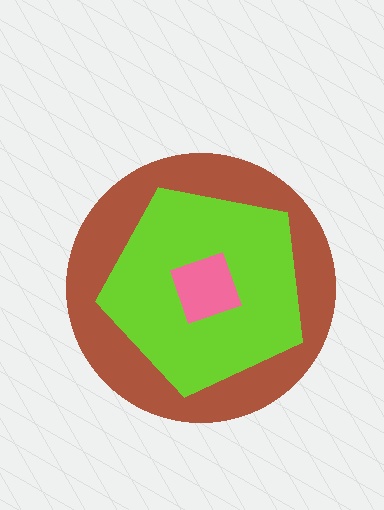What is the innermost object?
The pink square.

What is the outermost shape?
The brown circle.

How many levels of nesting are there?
3.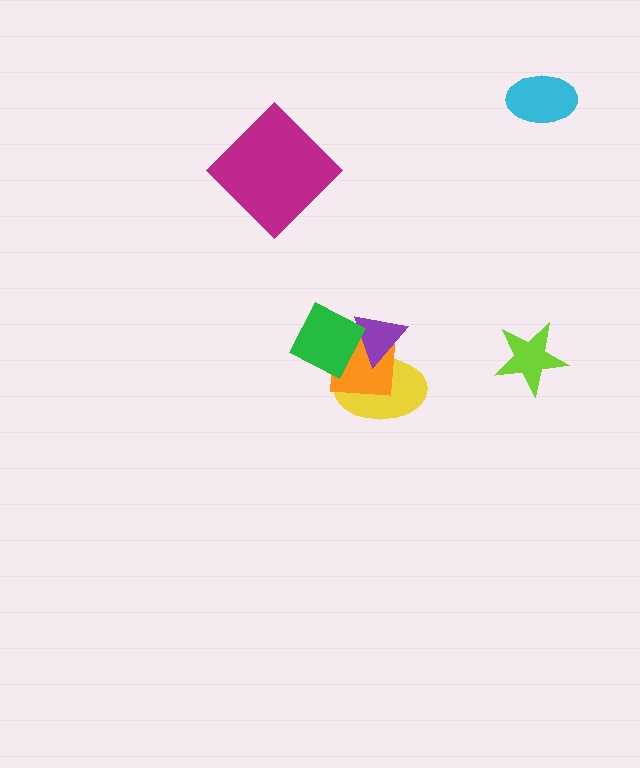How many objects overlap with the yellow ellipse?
3 objects overlap with the yellow ellipse.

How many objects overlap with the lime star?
0 objects overlap with the lime star.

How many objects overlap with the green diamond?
3 objects overlap with the green diamond.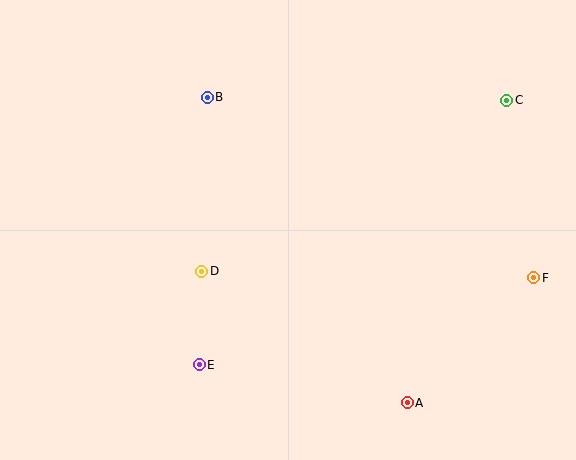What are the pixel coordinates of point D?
Point D is at (202, 271).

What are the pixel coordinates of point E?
Point E is at (199, 365).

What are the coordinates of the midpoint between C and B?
The midpoint between C and B is at (357, 99).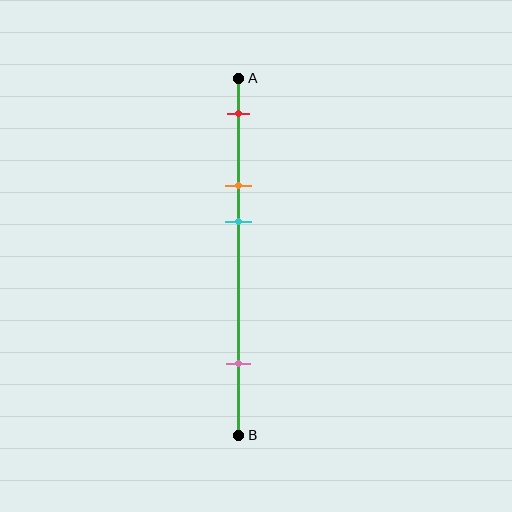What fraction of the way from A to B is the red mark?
The red mark is approximately 10% (0.1) of the way from A to B.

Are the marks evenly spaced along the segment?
No, the marks are not evenly spaced.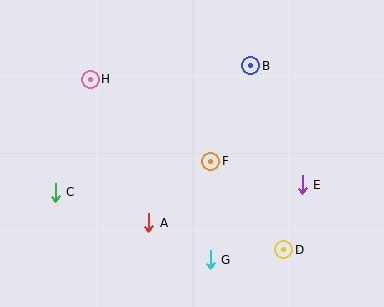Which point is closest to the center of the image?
Point F at (211, 161) is closest to the center.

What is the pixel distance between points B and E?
The distance between B and E is 130 pixels.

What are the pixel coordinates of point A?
Point A is at (149, 223).